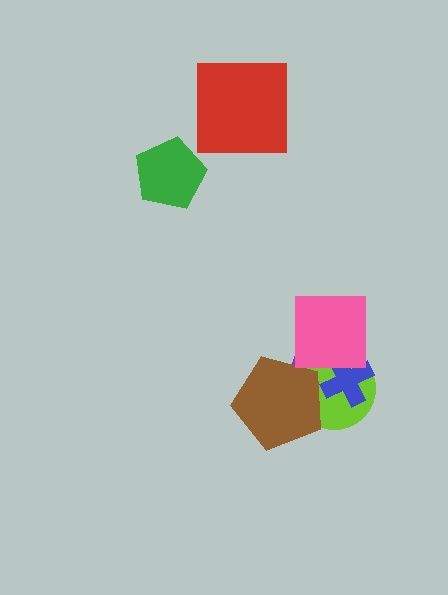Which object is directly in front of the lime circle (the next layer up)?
The blue cross is directly in front of the lime circle.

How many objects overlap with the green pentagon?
0 objects overlap with the green pentagon.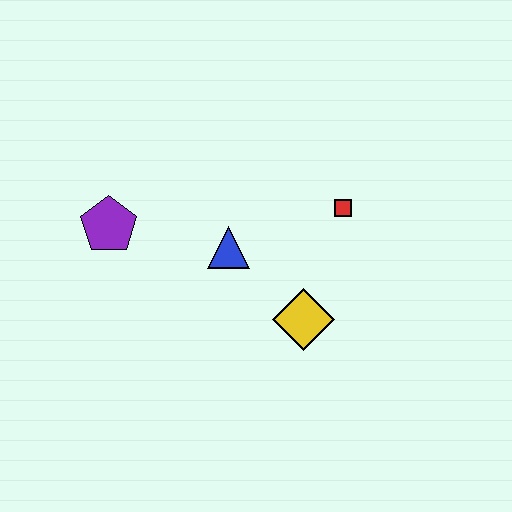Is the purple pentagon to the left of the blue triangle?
Yes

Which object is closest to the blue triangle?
The yellow diamond is closest to the blue triangle.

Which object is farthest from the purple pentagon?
The red square is farthest from the purple pentagon.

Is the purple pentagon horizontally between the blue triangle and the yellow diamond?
No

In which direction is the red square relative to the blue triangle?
The red square is to the right of the blue triangle.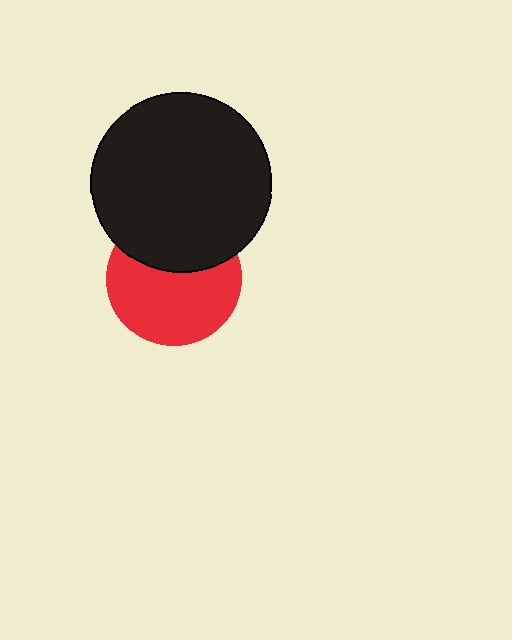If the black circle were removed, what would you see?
You would see the complete red circle.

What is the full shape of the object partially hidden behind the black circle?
The partially hidden object is a red circle.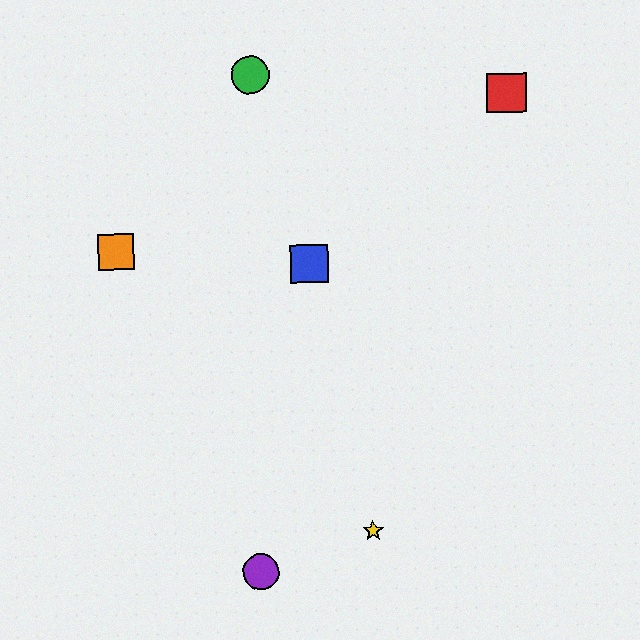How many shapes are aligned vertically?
2 shapes (the green circle, the purple circle) are aligned vertically.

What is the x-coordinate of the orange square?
The orange square is at x≈116.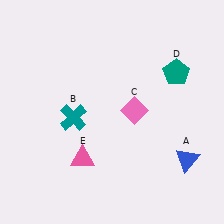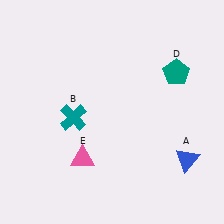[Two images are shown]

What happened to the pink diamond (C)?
The pink diamond (C) was removed in Image 2. It was in the top-right area of Image 1.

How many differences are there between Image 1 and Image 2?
There is 1 difference between the two images.